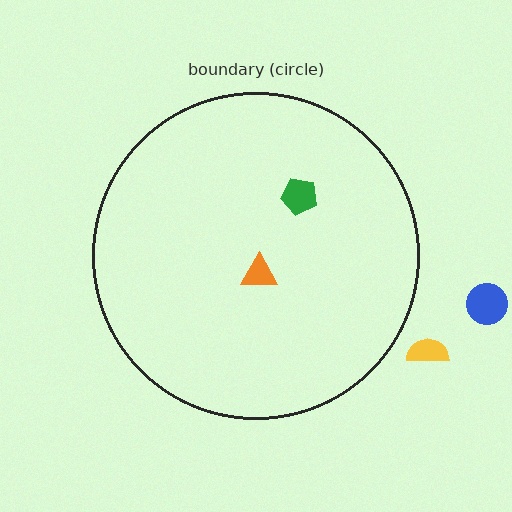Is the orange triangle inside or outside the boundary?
Inside.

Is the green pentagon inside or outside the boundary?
Inside.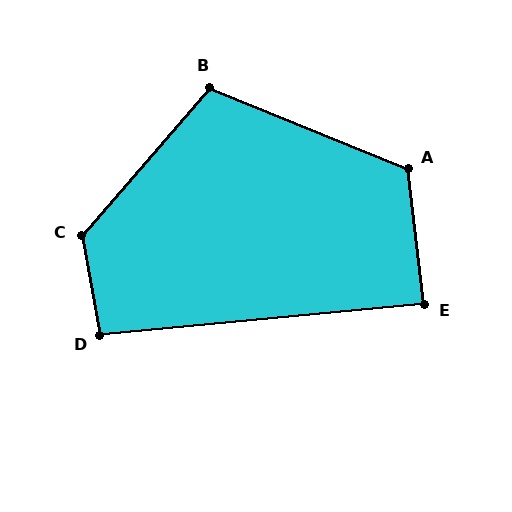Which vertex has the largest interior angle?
C, at approximately 129 degrees.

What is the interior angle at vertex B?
Approximately 108 degrees (obtuse).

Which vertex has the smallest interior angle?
E, at approximately 89 degrees.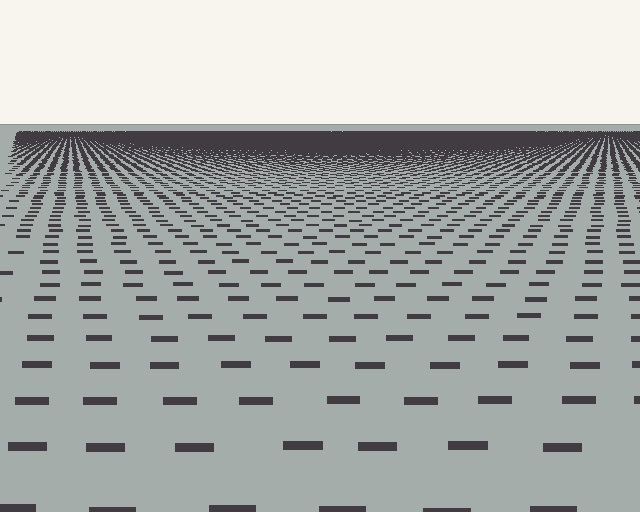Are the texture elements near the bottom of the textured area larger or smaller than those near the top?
Larger. Near the bottom, elements are closer to the viewer and appear at a bigger on-screen size.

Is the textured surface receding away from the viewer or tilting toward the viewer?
The surface is receding away from the viewer. Texture elements get smaller and denser toward the top.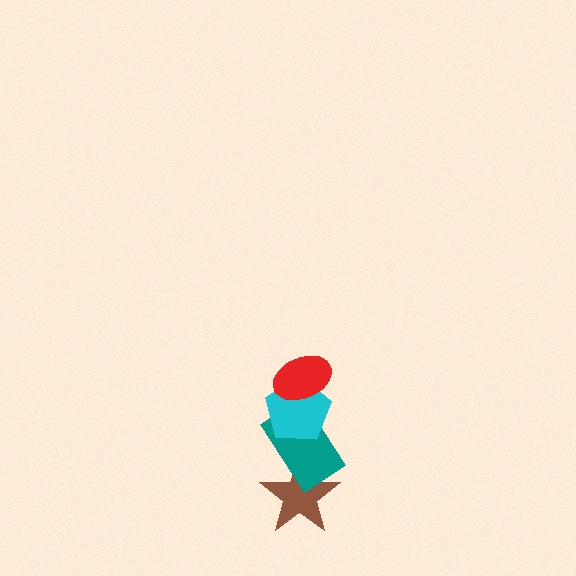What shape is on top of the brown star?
The teal rectangle is on top of the brown star.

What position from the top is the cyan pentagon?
The cyan pentagon is 2nd from the top.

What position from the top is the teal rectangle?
The teal rectangle is 3rd from the top.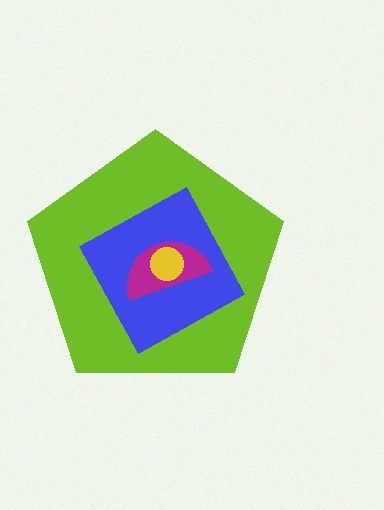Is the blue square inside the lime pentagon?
Yes.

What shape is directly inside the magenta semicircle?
The yellow circle.